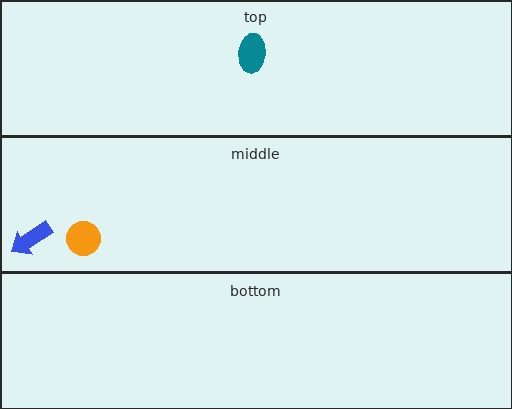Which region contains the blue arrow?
The middle region.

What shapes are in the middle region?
The blue arrow, the orange circle.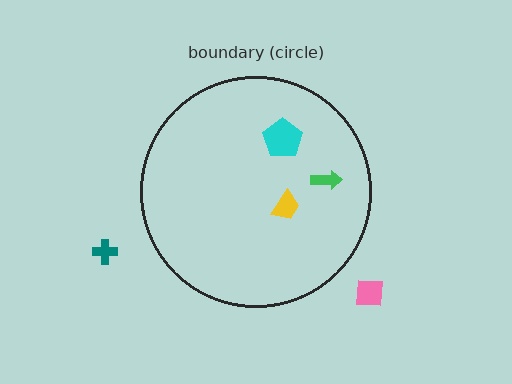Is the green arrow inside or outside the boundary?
Inside.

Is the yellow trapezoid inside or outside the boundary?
Inside.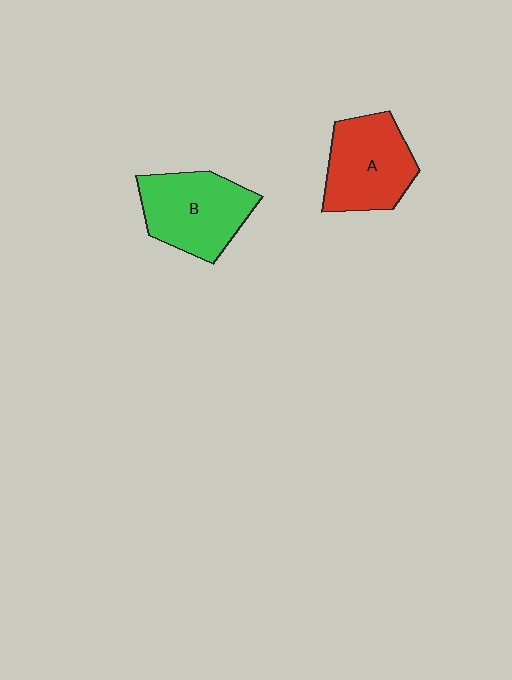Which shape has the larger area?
Shape B (green).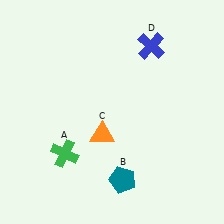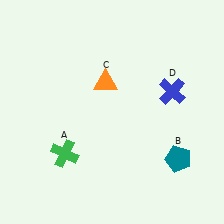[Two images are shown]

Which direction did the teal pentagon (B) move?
The teal pentagon (B) moved right.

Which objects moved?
The objects that moved are: the teal pentagon (B), the orange triangle (C), the blue cross (D).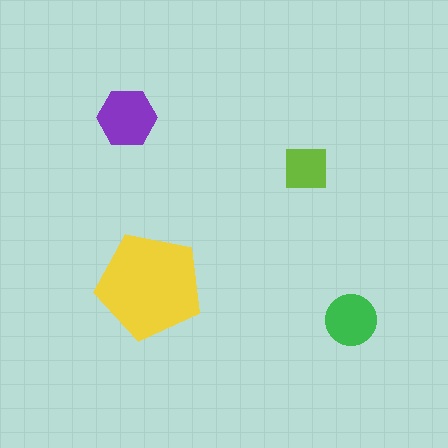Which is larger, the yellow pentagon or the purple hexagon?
The yellow pentagon.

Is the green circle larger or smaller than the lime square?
Larger.